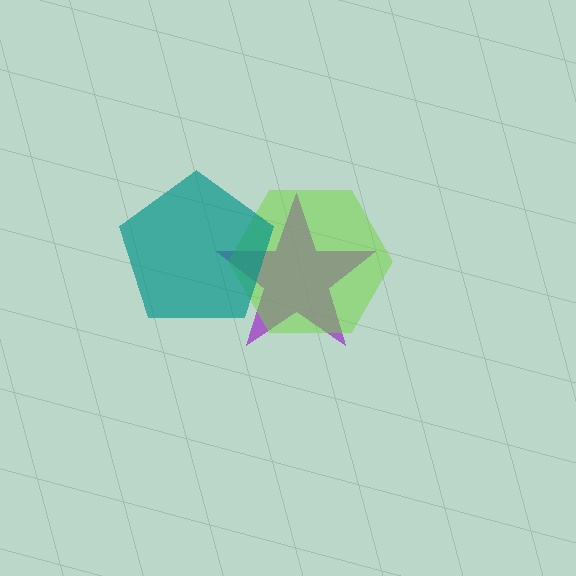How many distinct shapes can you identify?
There are 3 distinct shapes: a purple star, a lime hexagon, a teal pentagon.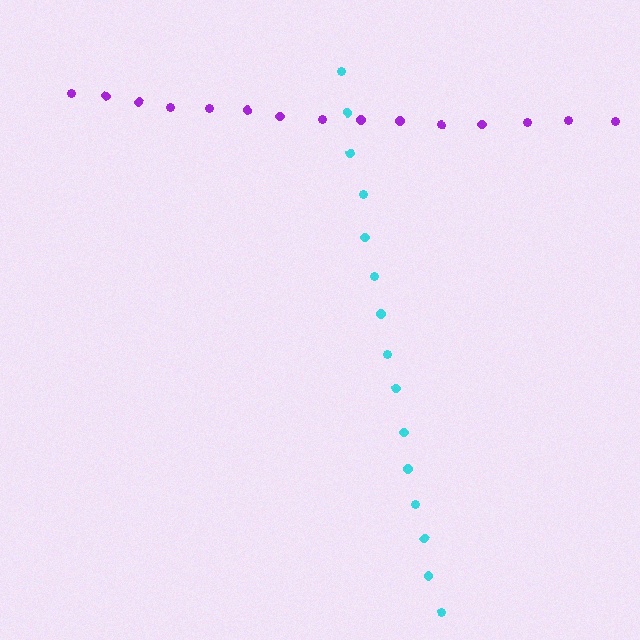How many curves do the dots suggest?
There are 2 distinct paths.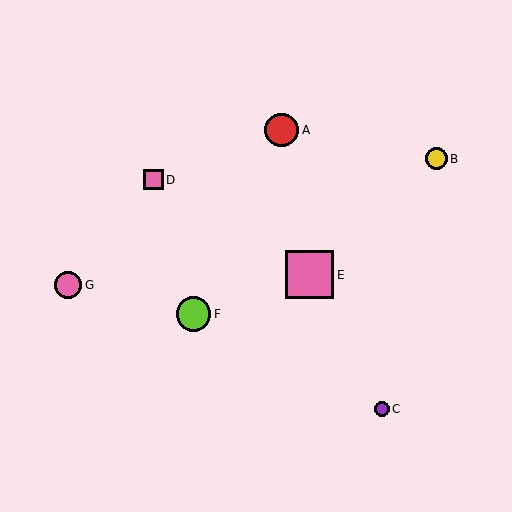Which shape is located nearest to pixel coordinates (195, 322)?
The lime circle (labeled F) at (193, 314) is nearest to that location.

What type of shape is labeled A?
Shape A is a red circle.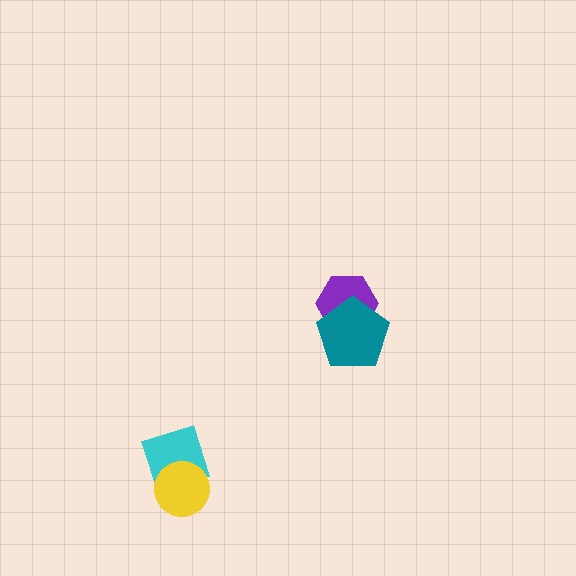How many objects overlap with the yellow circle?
1 object overlaps with the yellow circle.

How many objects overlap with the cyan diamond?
1 object overlaps with the cyan diamond.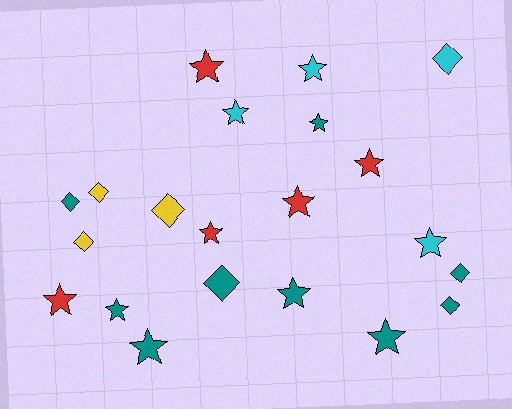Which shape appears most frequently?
Star, with 13 objects.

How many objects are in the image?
There are 21 objects.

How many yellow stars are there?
There are no yellow stars.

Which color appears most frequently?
Teal, with 9 objects.